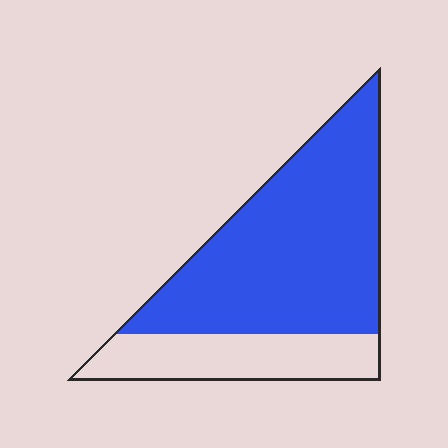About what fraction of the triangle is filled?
About three quarters (3/4).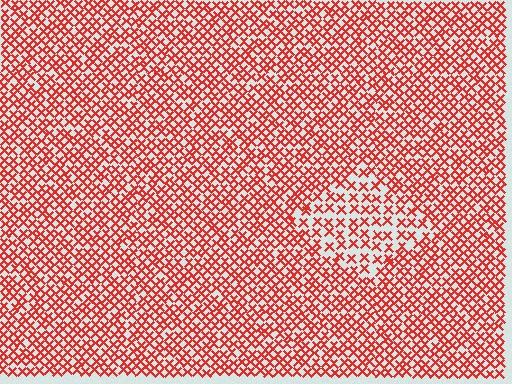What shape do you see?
I see a diamond.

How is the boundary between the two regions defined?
The boundary is defined by a change in element density (approximately 1.7x ratio). All elements are the same color, size, and shape.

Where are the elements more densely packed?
The elements are more densely packed outside the diamond boundary.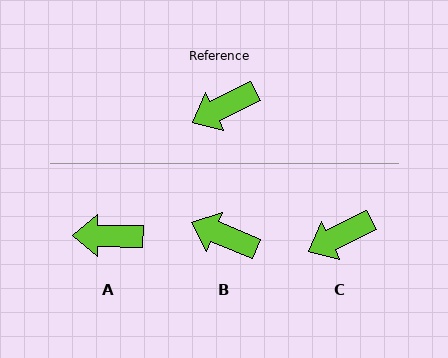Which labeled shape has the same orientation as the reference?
C.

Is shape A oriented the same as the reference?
No, it is off by about 27 degrees.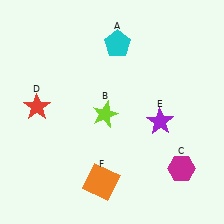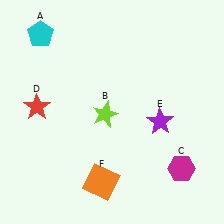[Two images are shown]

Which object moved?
The cyan pentagon (A) moved left.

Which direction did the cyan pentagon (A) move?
The cyan pentagon (A) moved left.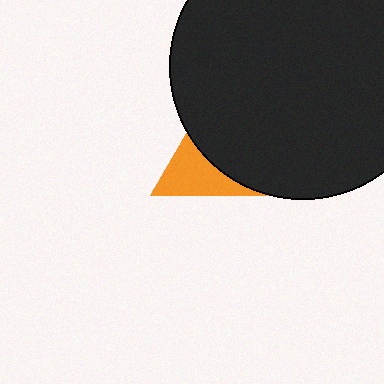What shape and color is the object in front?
The object in front is a black circle.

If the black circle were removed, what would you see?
You would see the complete orange triangle.